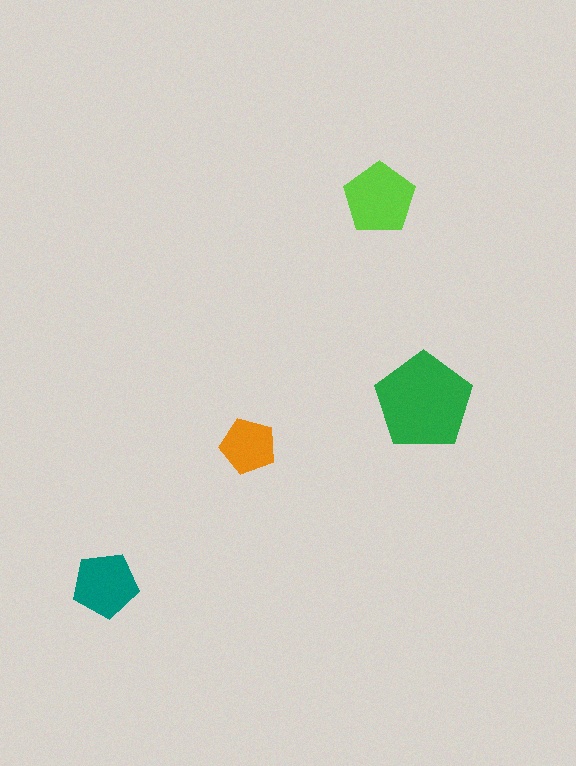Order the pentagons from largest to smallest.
the green one, the lime one, the teal one, the orange one.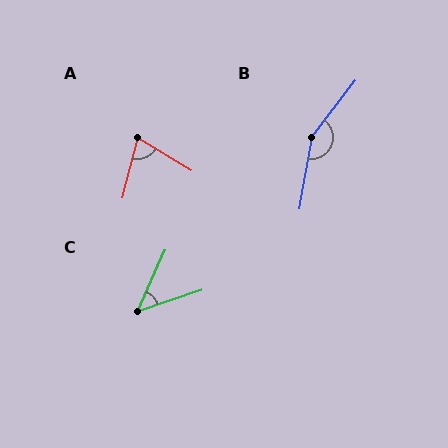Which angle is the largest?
B, at approximately 153 degrees.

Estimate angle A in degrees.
Approximately 73 degrees.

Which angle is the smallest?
C, at approximately 47 degrees.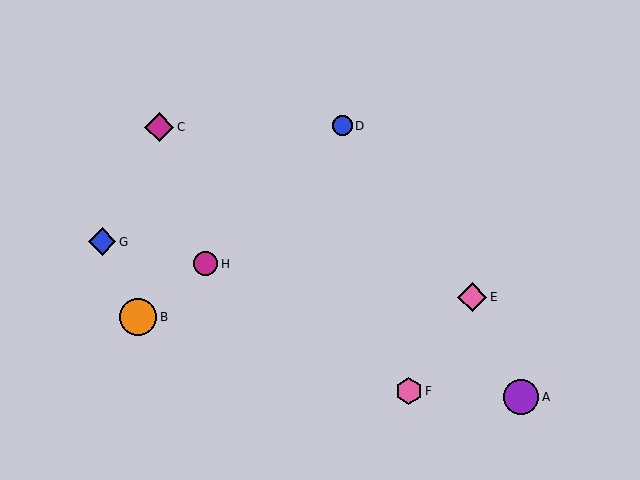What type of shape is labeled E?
Shape E is a pink diamond.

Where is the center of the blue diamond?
The center of the blue diamond is at (102, 242).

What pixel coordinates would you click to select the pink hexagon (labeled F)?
Click at (409, 391) to select the pink hexagon F.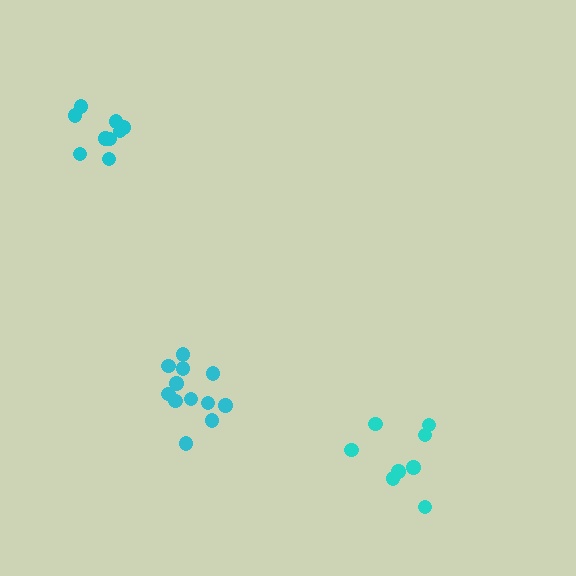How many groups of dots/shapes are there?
There are 3 groups.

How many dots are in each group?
Group 1: 8 dots, Group 2: 9 dots, Group 3: 12 dots (29 total).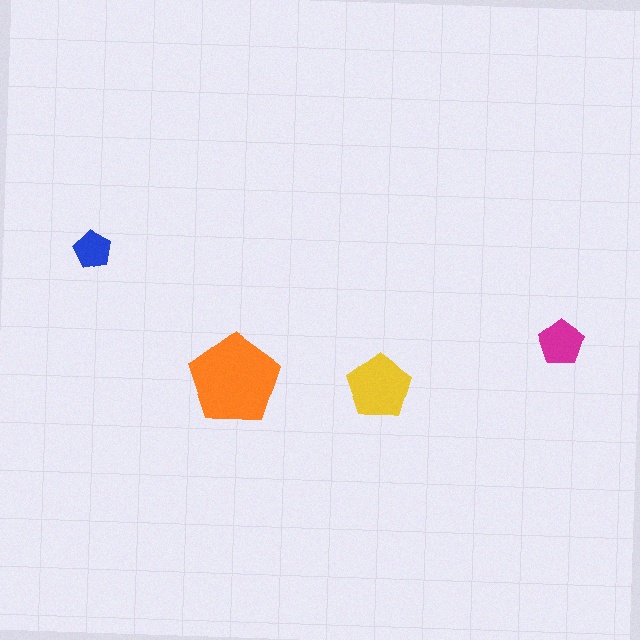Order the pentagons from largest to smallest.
the orange one, the yellow one, the magenta one, the blue one.